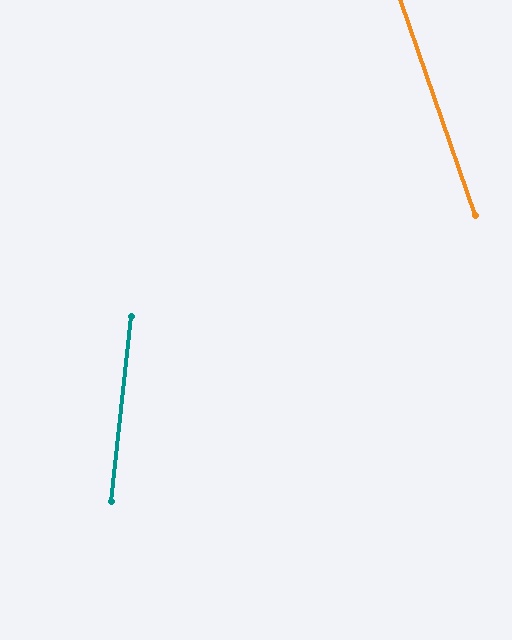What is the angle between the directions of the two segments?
Approximately 25 degrees.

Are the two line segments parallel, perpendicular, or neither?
Neither parallel nor perpendicular — they differ by about 25°.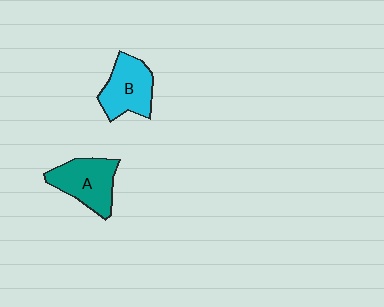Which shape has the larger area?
Shape A (teal).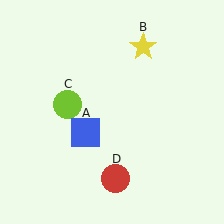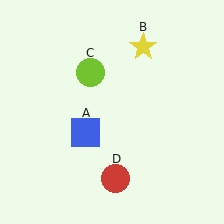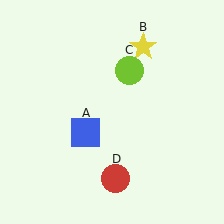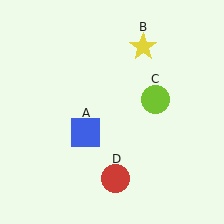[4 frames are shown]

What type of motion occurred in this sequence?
The lime circle (object C) rotated clockwise around the center of the scene.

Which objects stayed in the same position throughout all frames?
Blue square (object A) and yellow star (object B) and red circle (object D) remained stationary.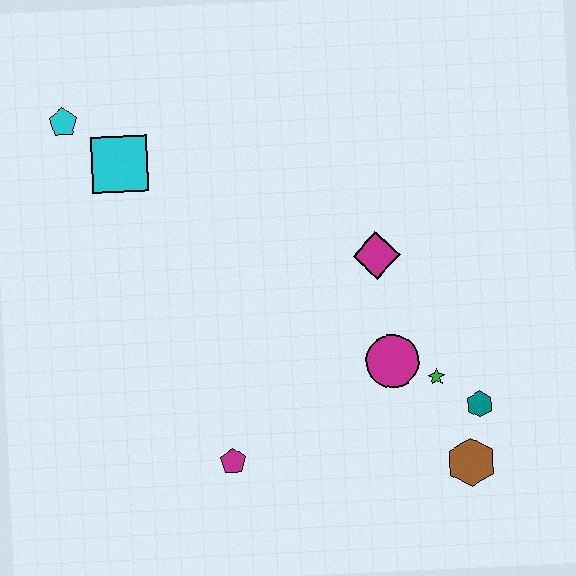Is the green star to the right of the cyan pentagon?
Yes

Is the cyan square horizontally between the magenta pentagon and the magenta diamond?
No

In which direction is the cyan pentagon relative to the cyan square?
The cyan pentagon is to the left of the cyan square.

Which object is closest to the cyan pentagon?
The cyan square is closest to the cyan pentagon.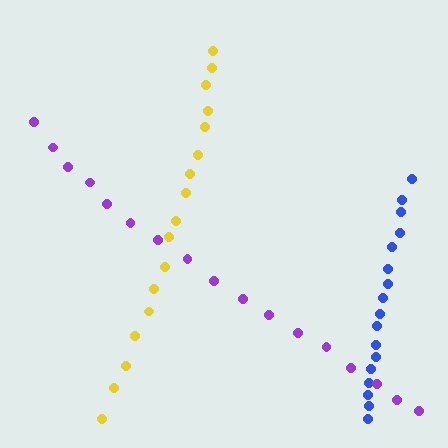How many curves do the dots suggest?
There are 3 distinct paths.